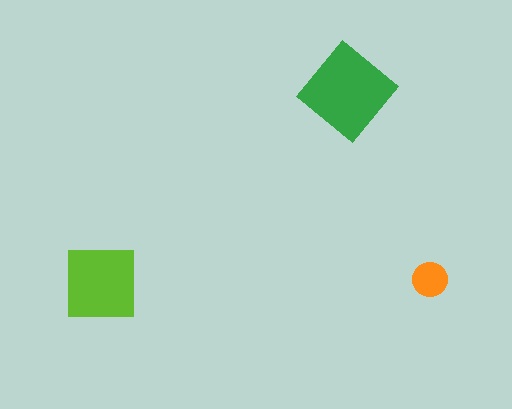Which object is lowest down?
The lime square is bottommost.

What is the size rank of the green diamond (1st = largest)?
1st.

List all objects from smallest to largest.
The orange circle, the lime square, the green diamond.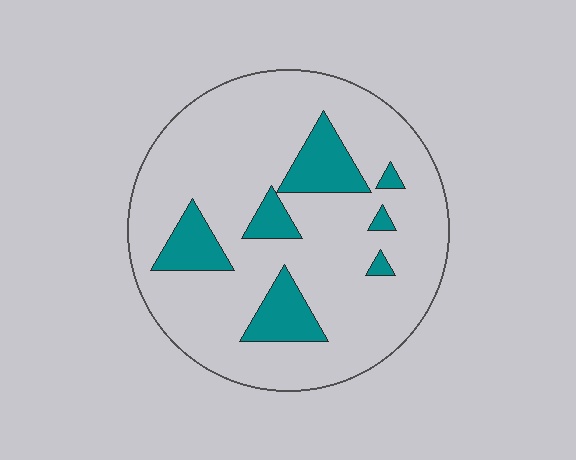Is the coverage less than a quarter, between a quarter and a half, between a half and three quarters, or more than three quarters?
Less than a quarter.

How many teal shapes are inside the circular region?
7.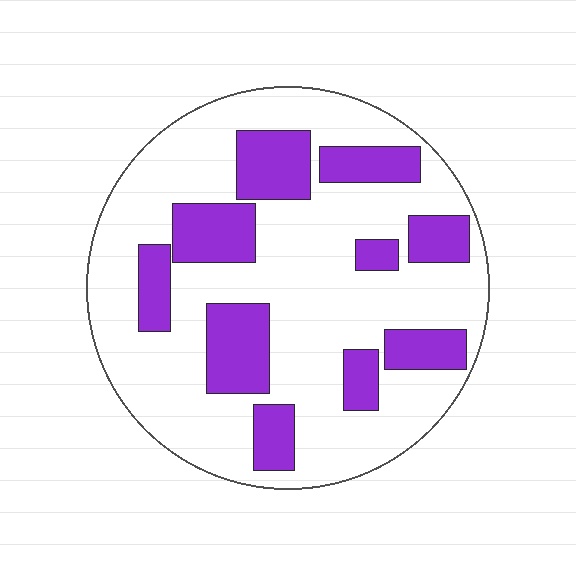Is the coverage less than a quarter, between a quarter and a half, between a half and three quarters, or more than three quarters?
Between a quarter and a half.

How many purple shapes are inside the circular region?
10.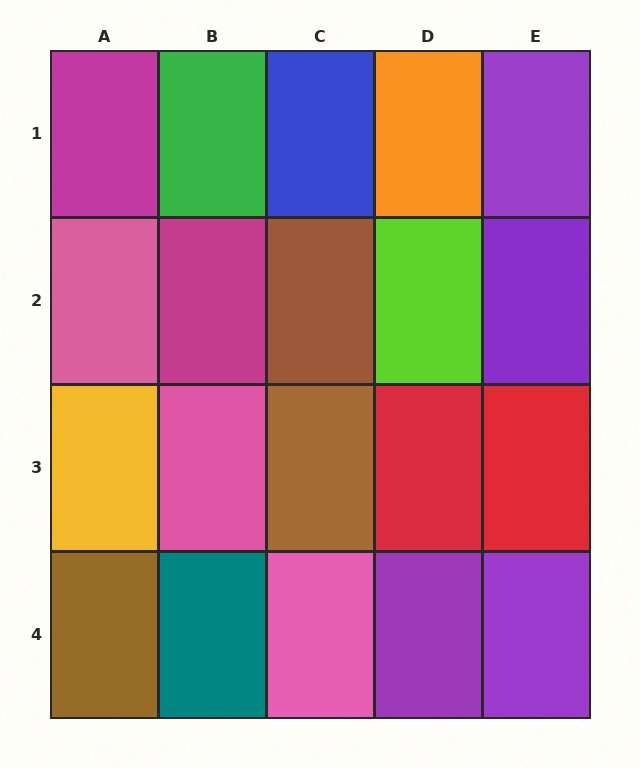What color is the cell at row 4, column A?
Brown.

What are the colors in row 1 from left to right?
Magenta, green, blue, orange, purple.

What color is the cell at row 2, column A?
Pink.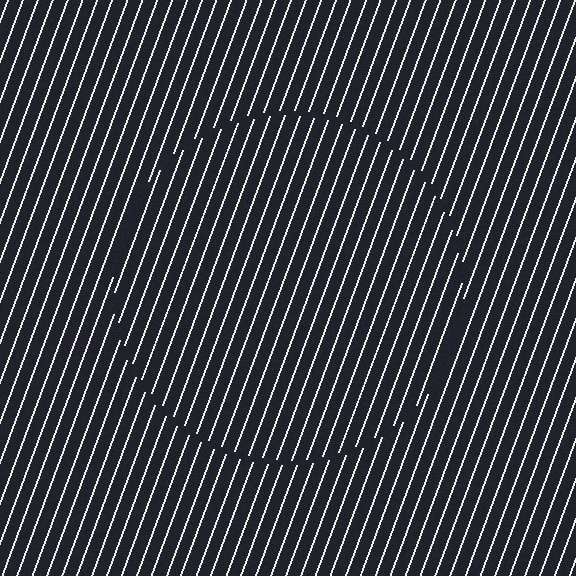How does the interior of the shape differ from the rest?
The interior of the shape contains the same grating, shifted by half a period — the contour is defined by the phase discontinuity where line-ends from the inner and outer gratings abut.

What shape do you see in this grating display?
An illusory circle. The interior of the shape contains the same grating, shifted by half a period — the contour is defined by the phase discontinuity where line-ends from the inner and outer gratings abut.